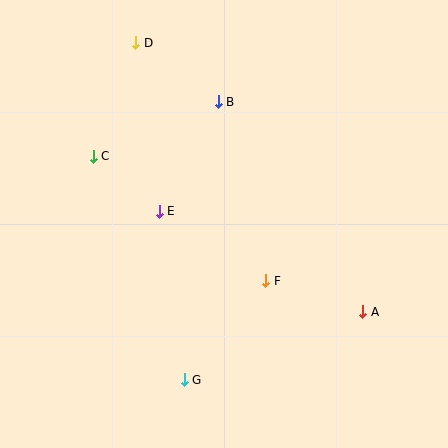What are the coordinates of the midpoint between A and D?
The midpoint between A and D is at (249, 177).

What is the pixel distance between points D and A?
The distance between D and A is 352 pixels.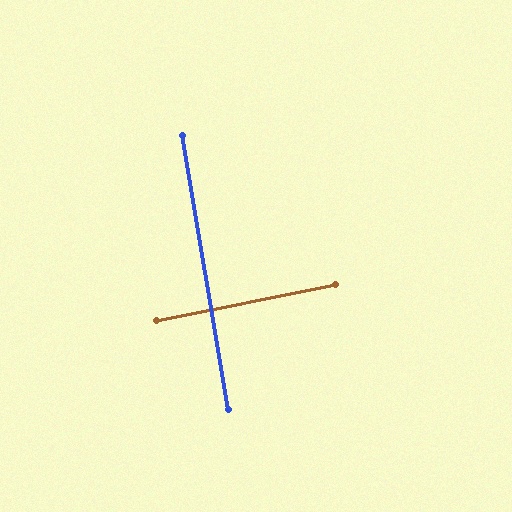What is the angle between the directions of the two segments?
Approximately 88 degrees.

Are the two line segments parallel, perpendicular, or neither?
Perpendicular — they meet at approximately 88°.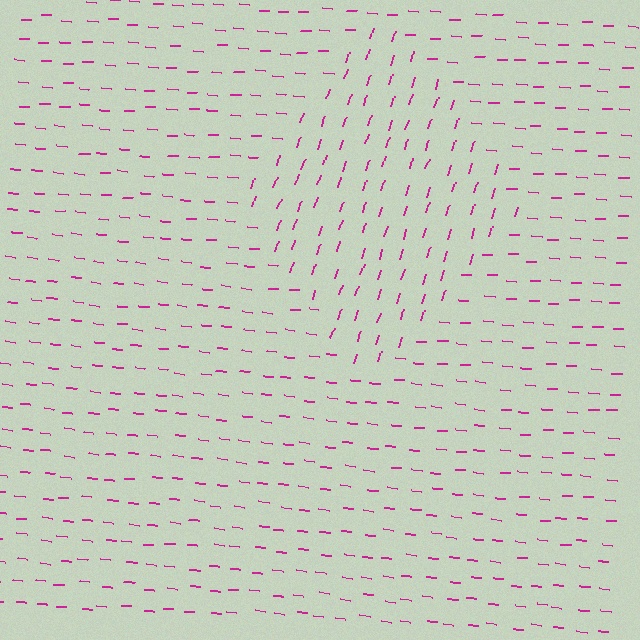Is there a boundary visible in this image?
Yes, there is a texture boundary formed by a change in line orientation.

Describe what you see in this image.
The image is filled with small magenta line segments. A diamond region in the image has lines oriented differently from the surrounding lines, creating a visible texture boundary.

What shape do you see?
I see a diamond.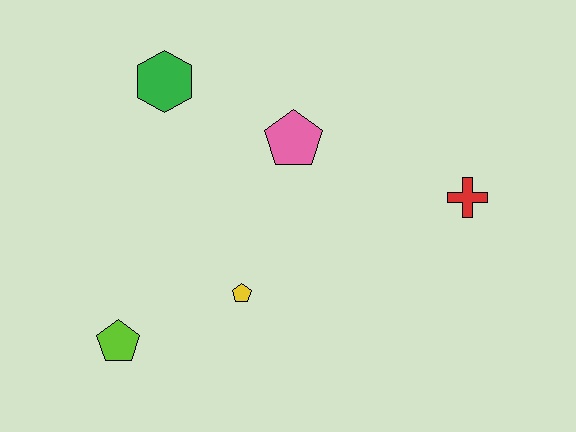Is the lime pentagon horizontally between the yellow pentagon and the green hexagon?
No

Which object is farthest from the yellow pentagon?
The red cross is farthest from the yellow pentagon.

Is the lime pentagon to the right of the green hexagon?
No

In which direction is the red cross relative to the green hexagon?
The red cross is to the right of the green hexagon.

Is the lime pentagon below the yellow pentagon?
Yes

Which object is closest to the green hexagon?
The pink pentagon is closest to the green hexagon.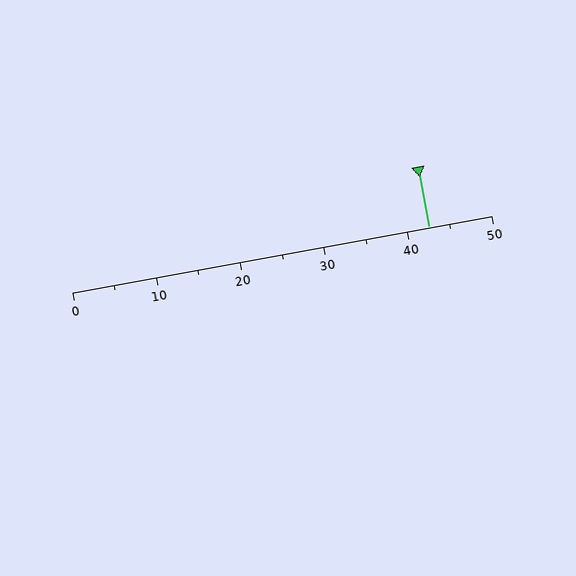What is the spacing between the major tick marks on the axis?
The major ticks are spaced 10 apart.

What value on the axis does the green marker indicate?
The marker indicates approximately 42.5.